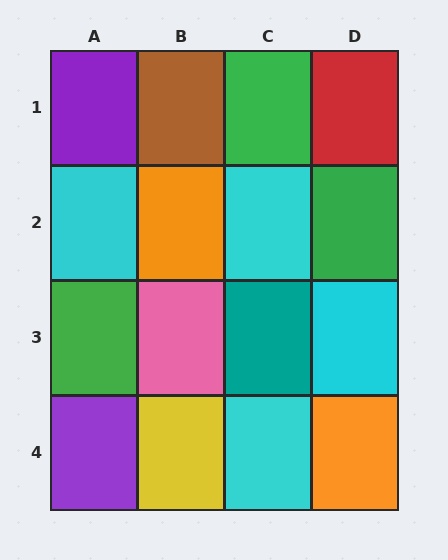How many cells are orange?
2 cells are orange.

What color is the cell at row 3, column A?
Green.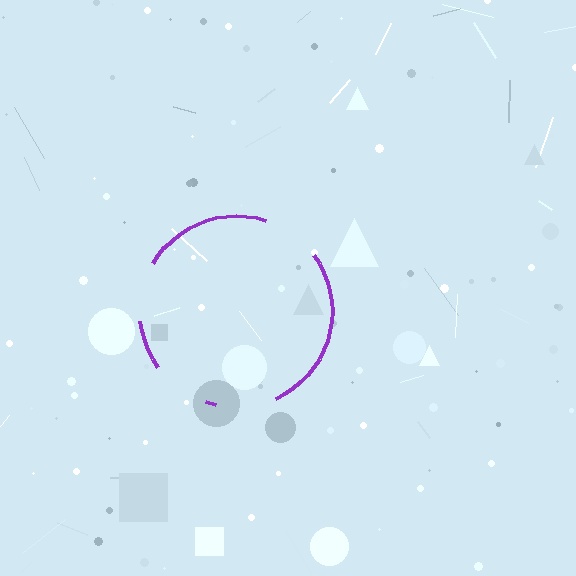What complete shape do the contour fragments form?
The contour fragments form a circle.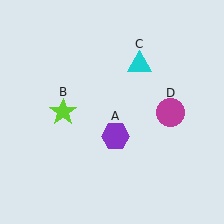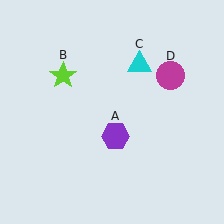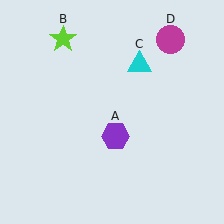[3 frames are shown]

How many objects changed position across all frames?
2 objects changed position: lime star (object B), magenta circle (object D).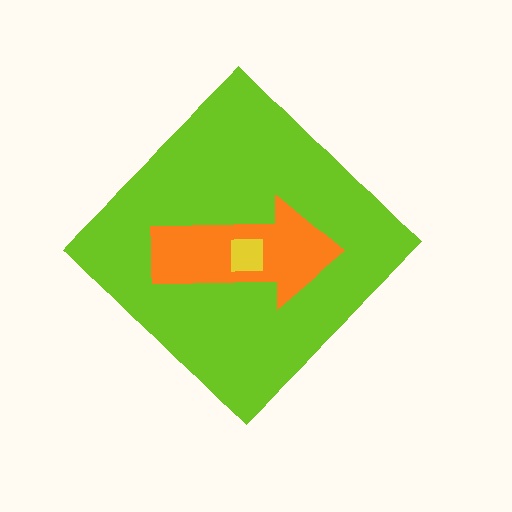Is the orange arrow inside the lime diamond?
Yes.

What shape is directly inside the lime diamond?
The orange arrow.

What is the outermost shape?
The lime diamond.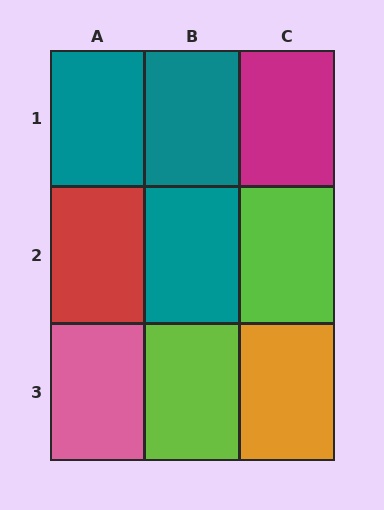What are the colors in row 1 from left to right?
Teal, teal, magenta.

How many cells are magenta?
1 cell is magenta.